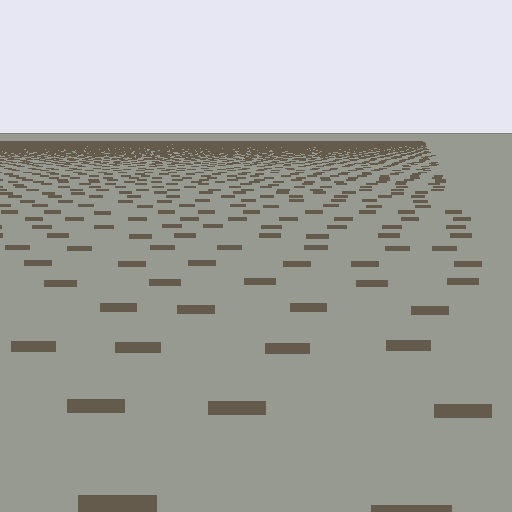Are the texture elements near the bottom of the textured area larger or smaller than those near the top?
Larger. Near the bottom, elements are closer to the viewer and appear at a bigger on-screen size.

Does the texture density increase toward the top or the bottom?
Density increases toward the top.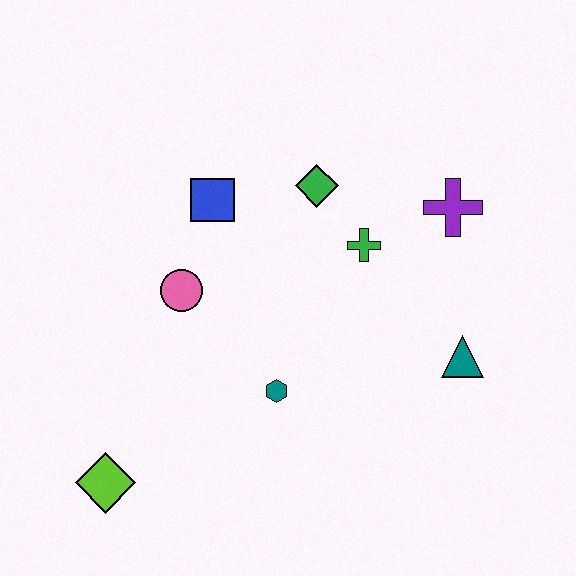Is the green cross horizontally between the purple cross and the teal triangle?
No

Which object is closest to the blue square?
The pink circle is closest to the blue square.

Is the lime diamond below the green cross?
Yes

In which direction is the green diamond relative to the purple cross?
The green diamond is to the left of the purple cross.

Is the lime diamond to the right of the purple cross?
No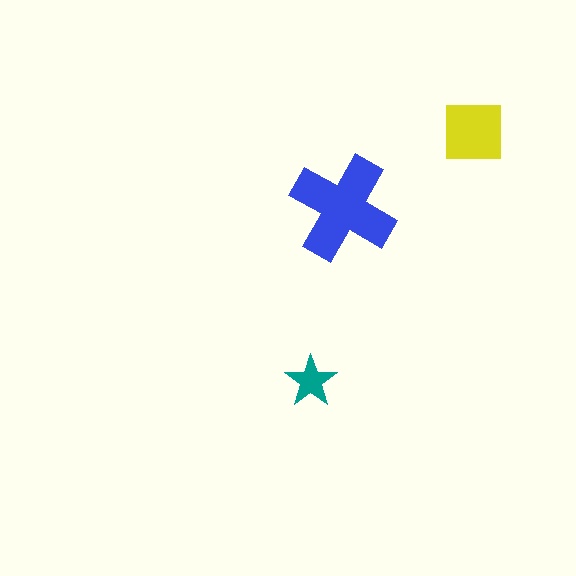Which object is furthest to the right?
The yellow square is rightmost.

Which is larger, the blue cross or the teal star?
The blue cross.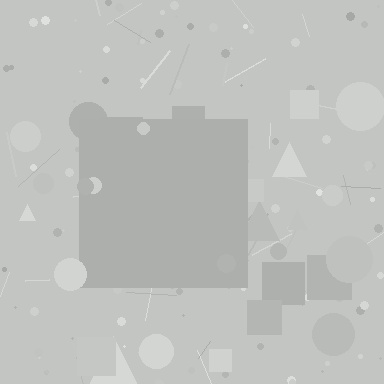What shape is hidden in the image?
A square is hidden in the image.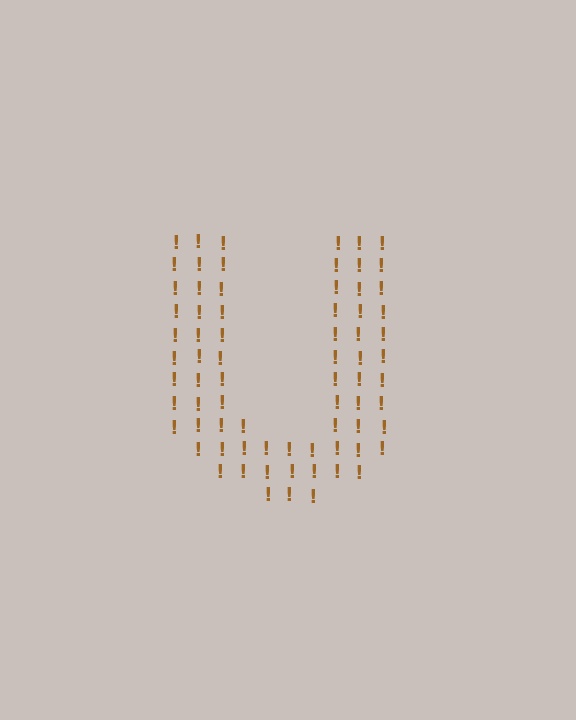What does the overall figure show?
The overall figure shows the letter U.